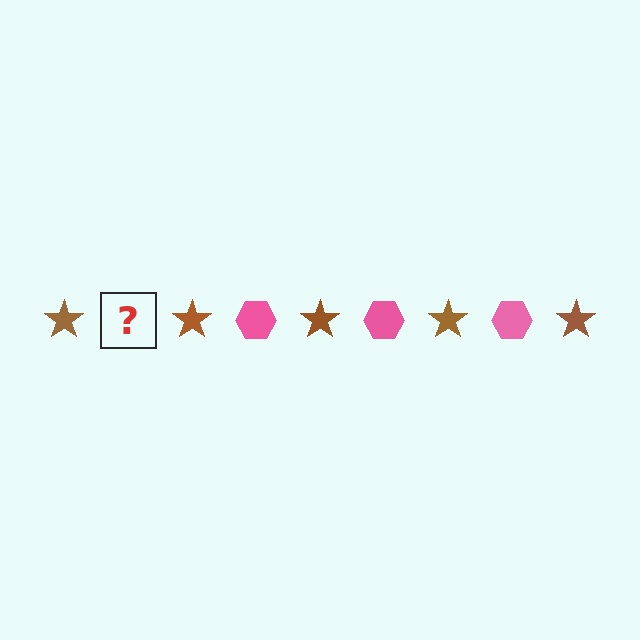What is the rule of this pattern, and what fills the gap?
The rule is that the pattern alternates between brown star and pink hexagon. The gap should be filled with a pink hexagon.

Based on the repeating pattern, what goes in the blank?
The blank should be a pink hexagon.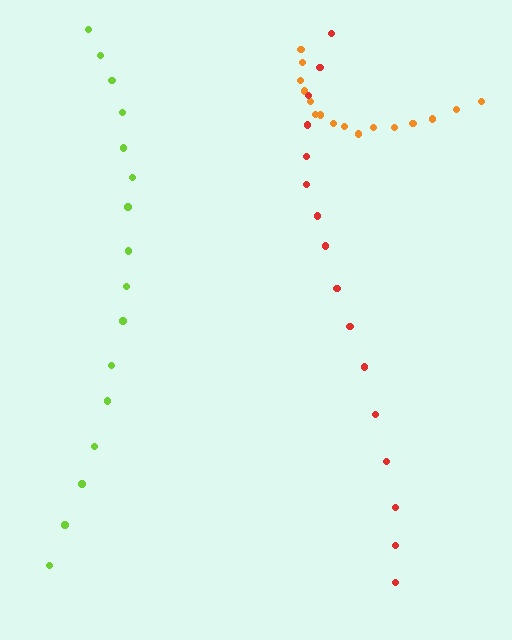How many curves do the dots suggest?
There are 3 distinct paths.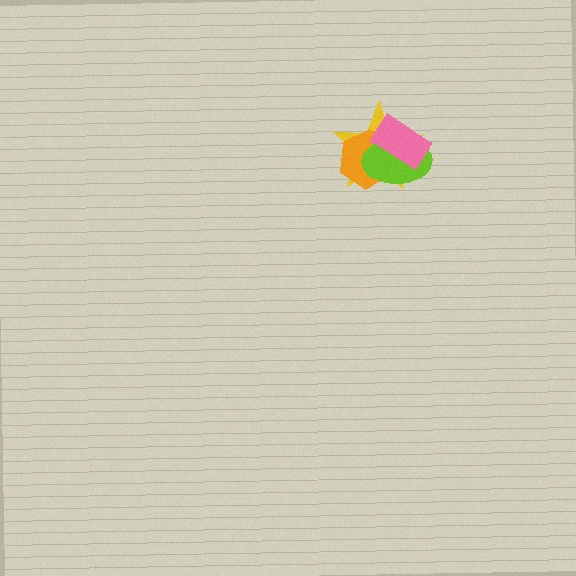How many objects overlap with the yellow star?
3 objects overlap with the yellow star.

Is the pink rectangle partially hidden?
No, no other shape covers it.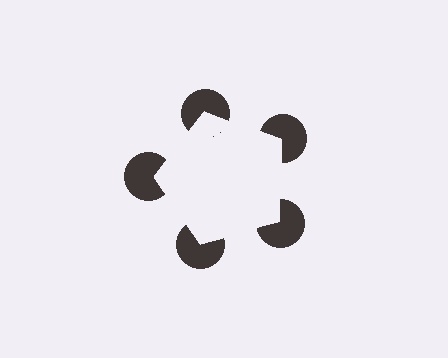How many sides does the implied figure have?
5 sides.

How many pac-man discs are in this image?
There are 5 — one at each vertex of the illusory pentagon.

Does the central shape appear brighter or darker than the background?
It typically appears slightly brighter than the background, even though no actual brightness change is drawn.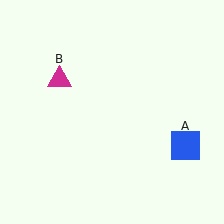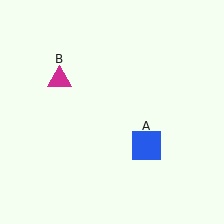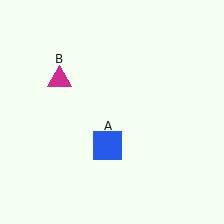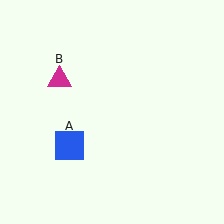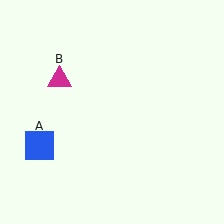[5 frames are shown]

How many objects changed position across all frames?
1 object changed position: blue square (object A).